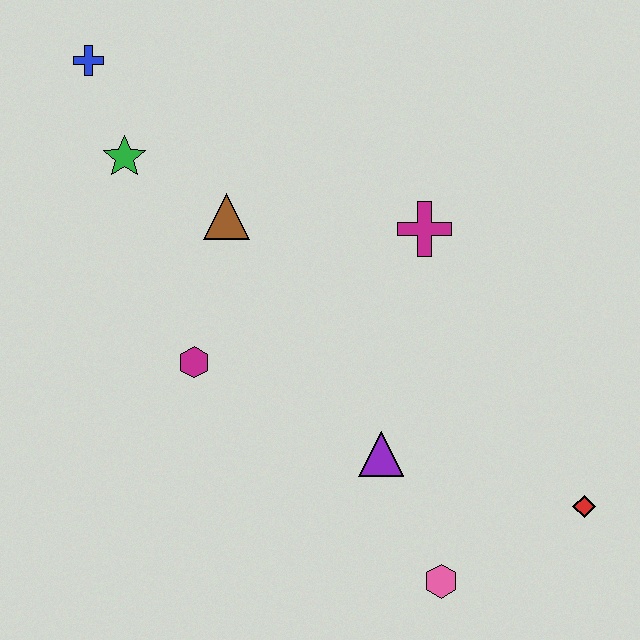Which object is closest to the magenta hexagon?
The brown triangle is closest to the magenta hexagon.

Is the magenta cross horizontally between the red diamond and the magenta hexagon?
Yes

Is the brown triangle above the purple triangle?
Yes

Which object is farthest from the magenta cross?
The blue cross is farthest from the magenta cross.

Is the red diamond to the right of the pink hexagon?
Yes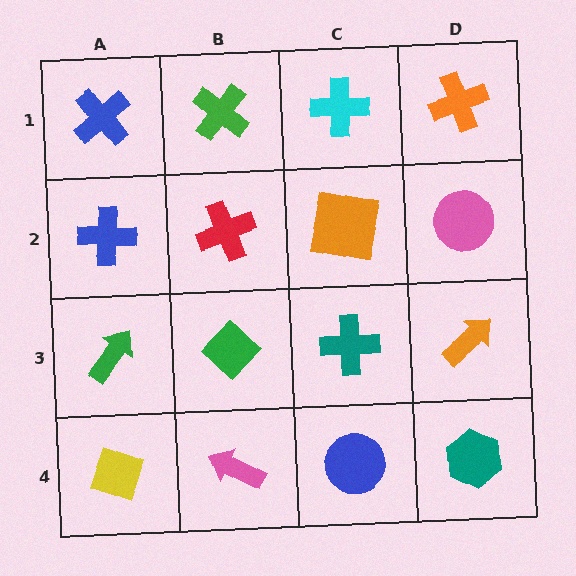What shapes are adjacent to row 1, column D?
A pink circle (row 2, column D), a cyan cross (row 1, column C).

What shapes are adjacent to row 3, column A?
A blue cross (row 2, column A), a yellow diamond (row 4, column A), a green diamond (row 3, column B).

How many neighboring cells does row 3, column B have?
4.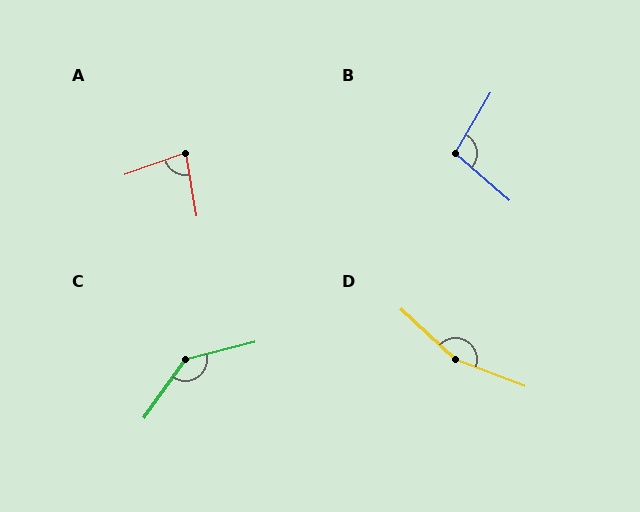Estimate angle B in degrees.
Approximately 101 degrees.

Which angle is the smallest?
A, at approximately 80 degrees.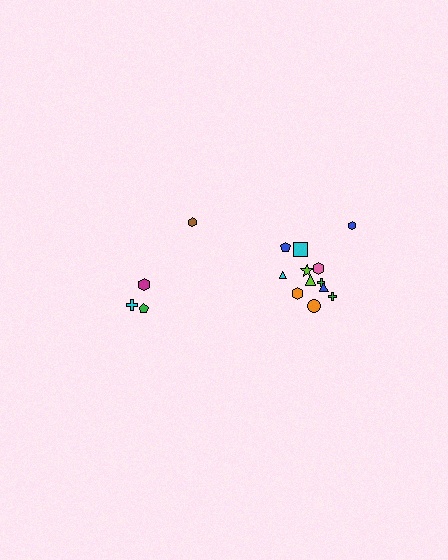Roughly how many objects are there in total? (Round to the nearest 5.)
Roughly 15 objects in total.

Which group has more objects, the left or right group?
The right group.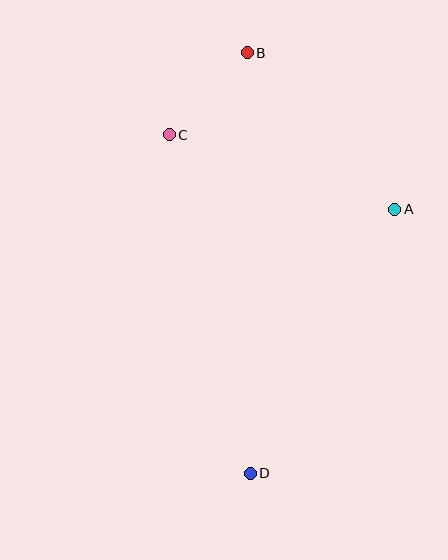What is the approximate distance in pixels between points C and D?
The distance between C and D is approximately 348 pixels.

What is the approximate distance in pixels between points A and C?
The distance between A and C is approximately 237 pixels.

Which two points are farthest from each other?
Points B and D are farthest from each other.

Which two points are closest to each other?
Points B and C are closest to each other.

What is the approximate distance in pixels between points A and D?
The distance between A and D is approximately 301 pixels.